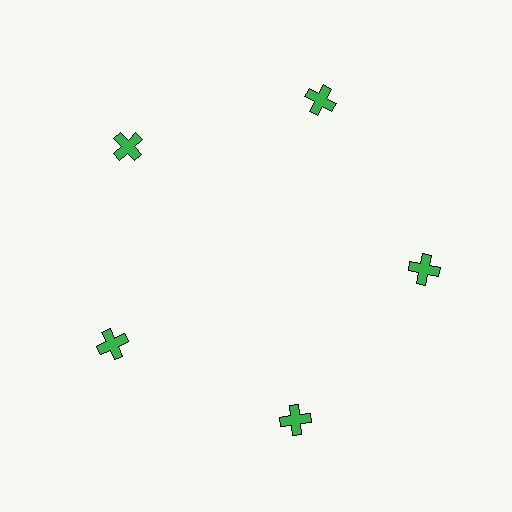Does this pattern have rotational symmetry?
Yes, this pattern has 5-fold rotational symmetry. It looks the same after rotating 72 degrees around the center.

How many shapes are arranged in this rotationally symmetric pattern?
There are 5 shapes, arranged in 5 groups of 1.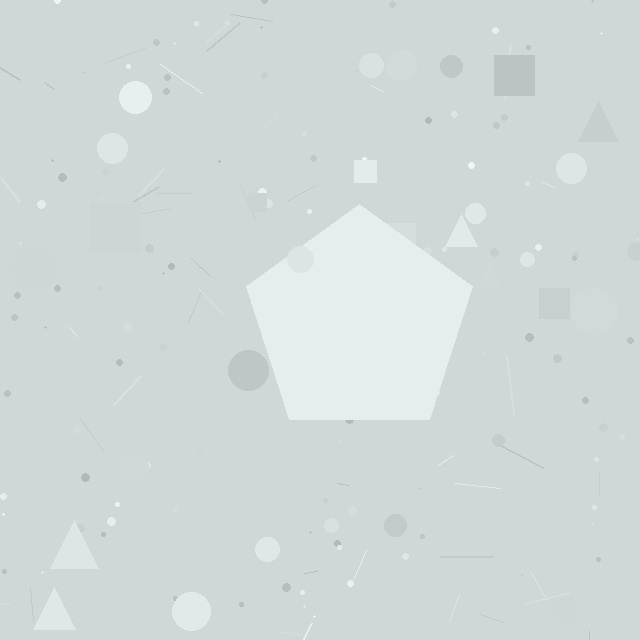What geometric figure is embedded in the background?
A pentagon is embedded in the background.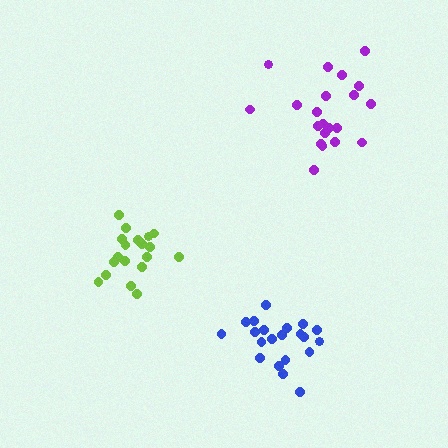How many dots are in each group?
Group 1: 21 dots, Group 2: 21 dots, Group 3: 19 dots (61 total).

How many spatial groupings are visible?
There are 3 spatial groupings.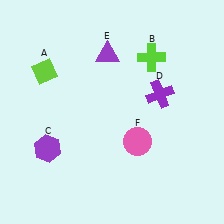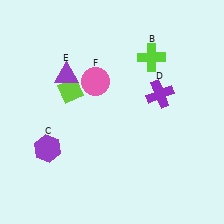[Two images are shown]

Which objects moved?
The objects that moved are: the lime diamond (A), the purple triangle (E), the pink circle (F).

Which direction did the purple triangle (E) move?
The purple triangle (E) moved left.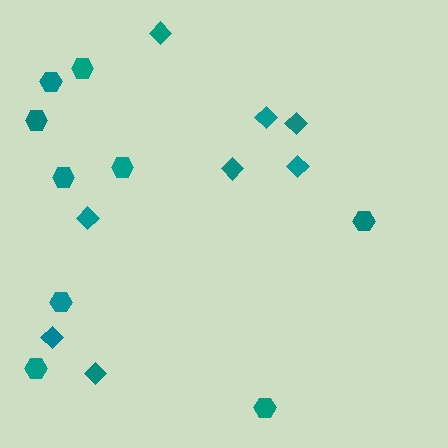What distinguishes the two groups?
There are 2 groups: one group of diamonds (8) and one group of hexagons (9).